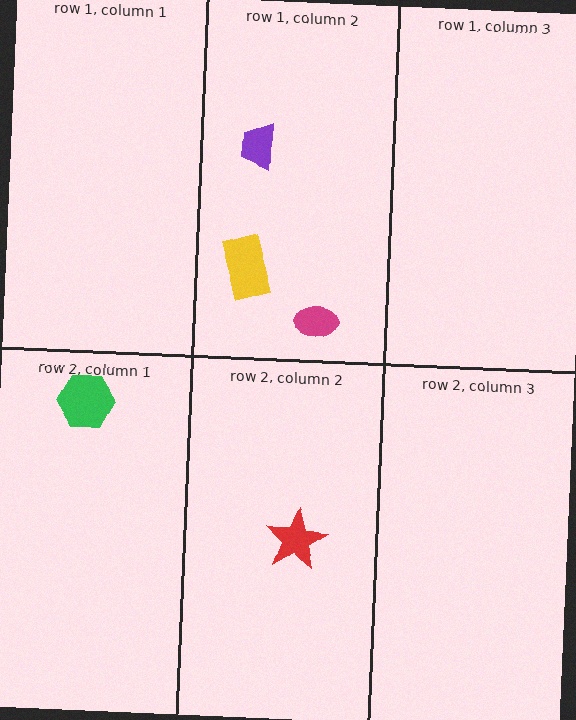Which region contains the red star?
The row 2, column 2 region.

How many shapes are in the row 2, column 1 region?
1.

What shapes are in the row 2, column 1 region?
The green hexagon.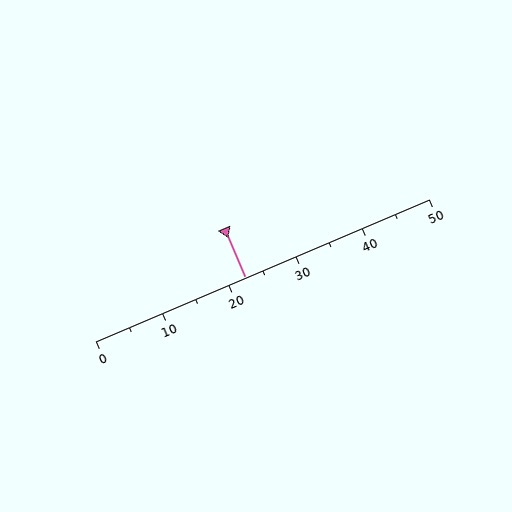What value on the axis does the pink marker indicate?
The marker indicates approximately 22.5.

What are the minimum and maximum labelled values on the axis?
The axis runs from 0 to 50.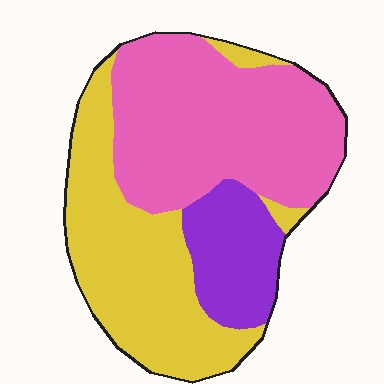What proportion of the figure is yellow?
Yellow takes up between a quarter and a half of the figure.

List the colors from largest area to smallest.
From largest to smallest: pink, yellow, purple.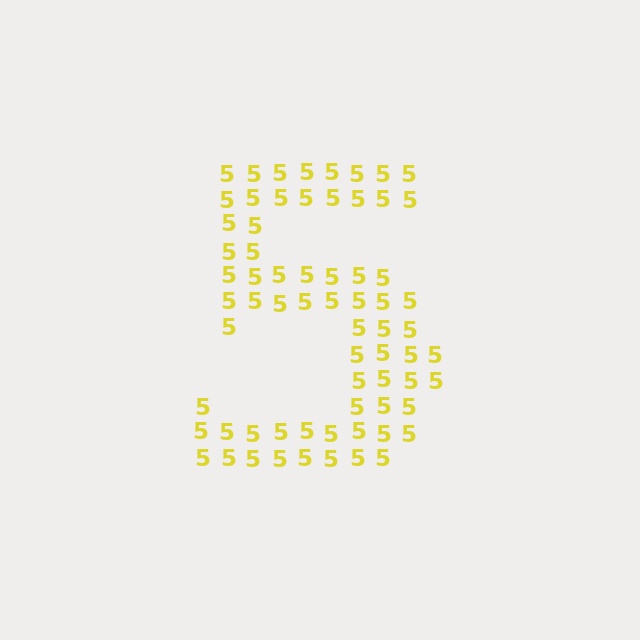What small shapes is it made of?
It is made of small digit 5's.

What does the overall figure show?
The overall figure shows the digit 5.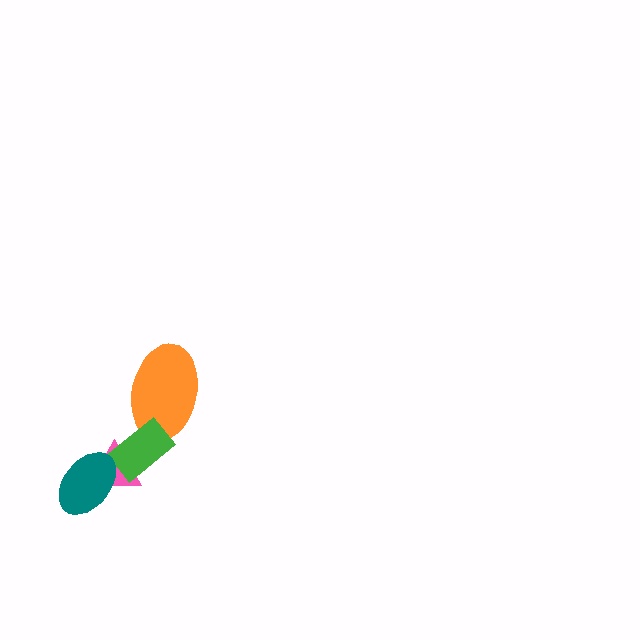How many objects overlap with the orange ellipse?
1 object overlaps with the orange ellipse.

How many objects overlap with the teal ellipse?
1 object overlaps with the teal ellipse.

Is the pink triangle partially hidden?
Yes, it is partially covered by another shape.